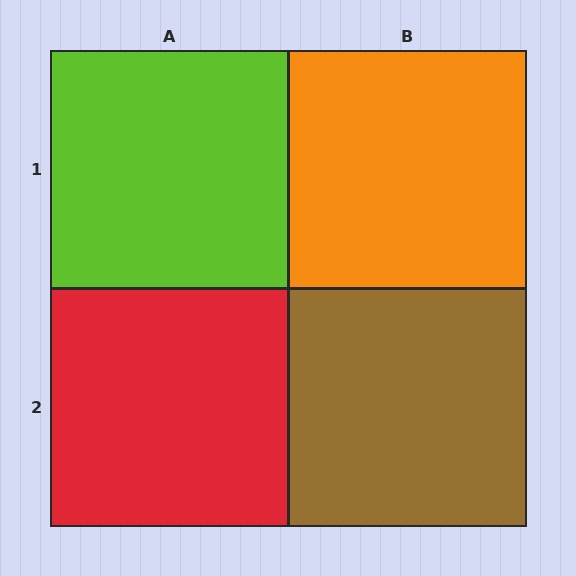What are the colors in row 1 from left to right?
Lime, orange.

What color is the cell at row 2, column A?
Red.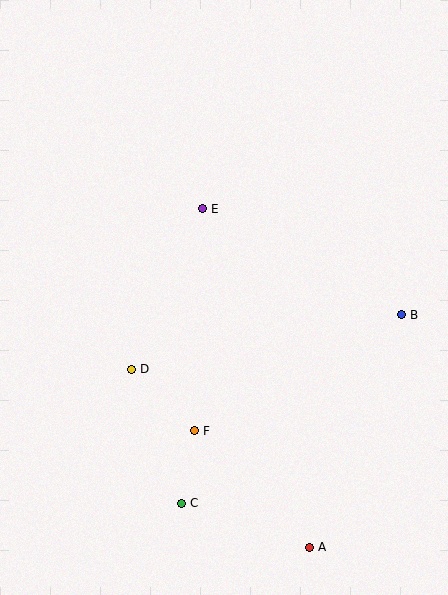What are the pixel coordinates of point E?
Point E is at (202, 209).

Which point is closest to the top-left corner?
Point E is closest to the top-left corner.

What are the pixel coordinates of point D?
Point D is at (131, 369).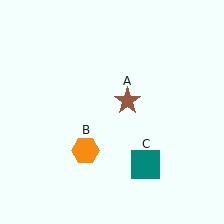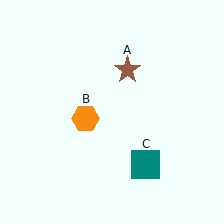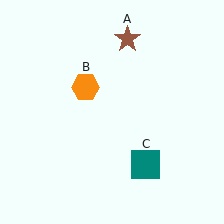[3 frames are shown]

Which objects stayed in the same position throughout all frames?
Teal square (object C) remained stationary.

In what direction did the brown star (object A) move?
The brown star (object A) moved up.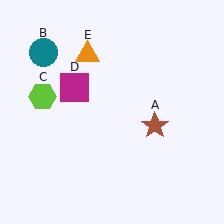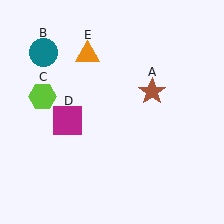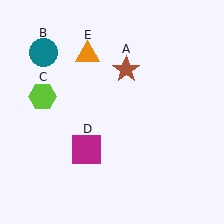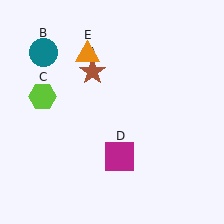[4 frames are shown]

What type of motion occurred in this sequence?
The brown star (object A), magenta square (object D) rotated counterclockwise around the center of the scene.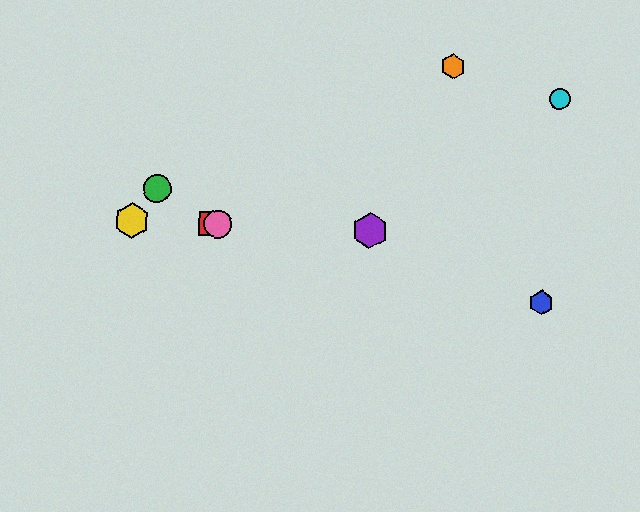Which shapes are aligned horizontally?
The red square, the yellow hexagon, the purple hexagon, the pink circle are aligned horizontally.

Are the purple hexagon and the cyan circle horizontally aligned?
No, the purple hexagon is at y≈231 and the cyan circle is at y≈99.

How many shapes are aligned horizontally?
4 shapes (the red square, the yellow hexagon, the purple hexagon, the pink circle) are aligned horizontally.